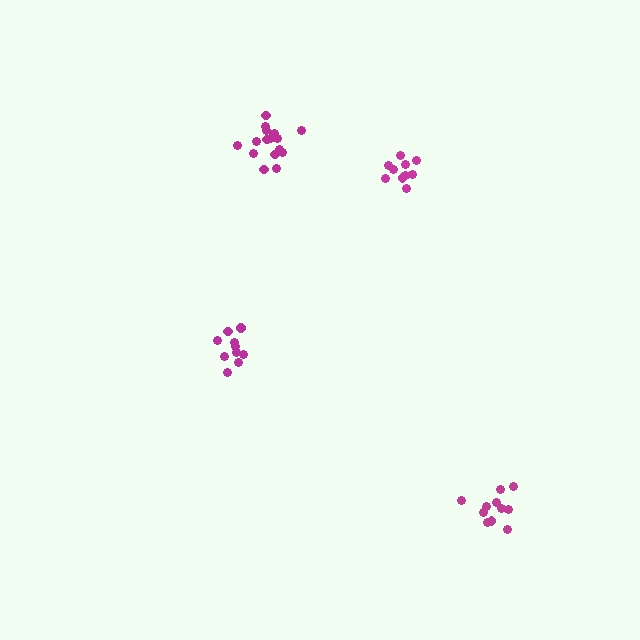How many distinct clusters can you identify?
There are 4 distinct clusters.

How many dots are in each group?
Group 1: 10 dots, Group 2: 10 dots, Group 3: 11 dots, Group 4: 16 dots (47 total).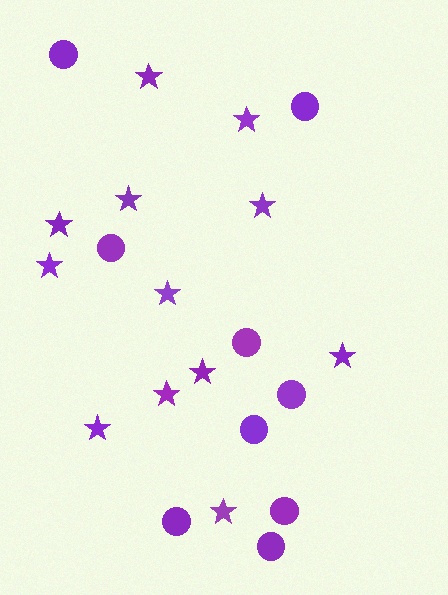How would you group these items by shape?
There are 2 groups: one group of circles (9) and one group of stars (12).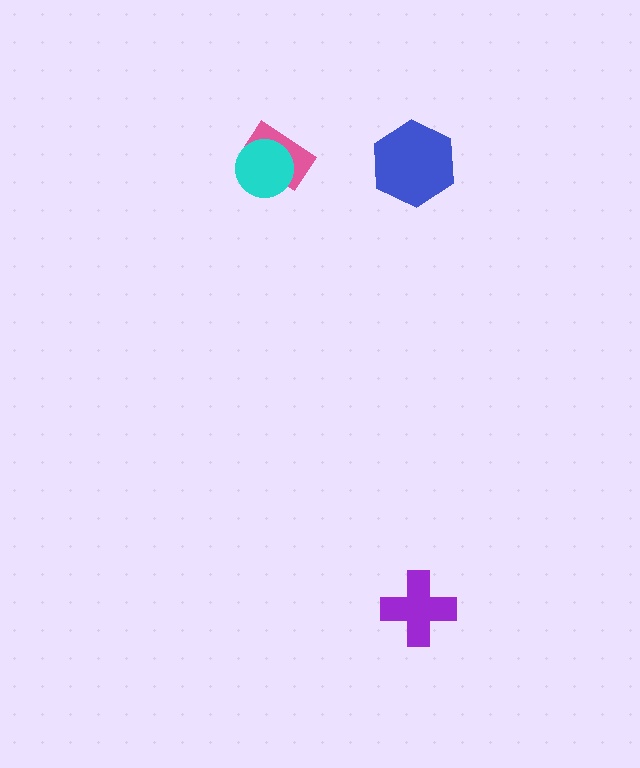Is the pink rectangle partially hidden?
Yes, it is partially covered by another shape.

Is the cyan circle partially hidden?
No, no other shape covers it.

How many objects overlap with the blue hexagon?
0 objects overlap with the blue hexagon.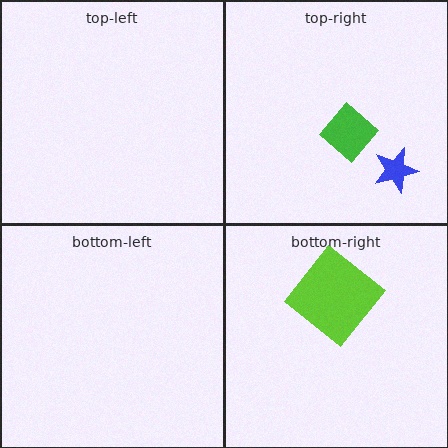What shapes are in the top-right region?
The green diamond, the blue star.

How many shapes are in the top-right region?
2.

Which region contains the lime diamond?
The bottom-right region.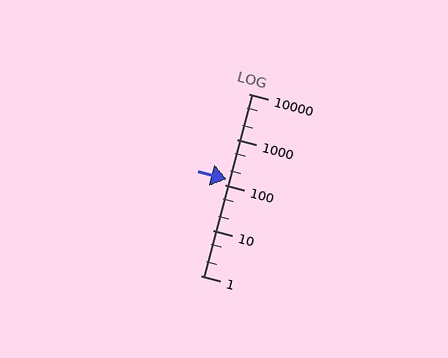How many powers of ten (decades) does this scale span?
The scale spans 4 decades, from 1 to 10000.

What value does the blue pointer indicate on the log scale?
The pointer indicates approximately 130.